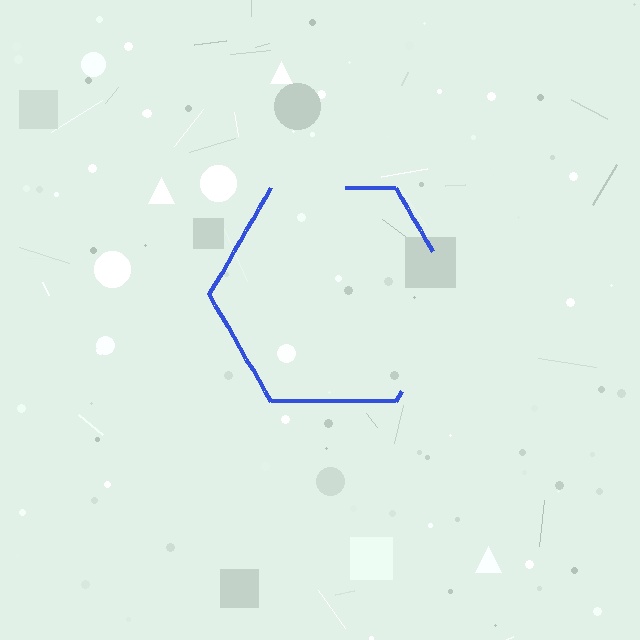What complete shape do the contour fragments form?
The contour fragments form a hexagon.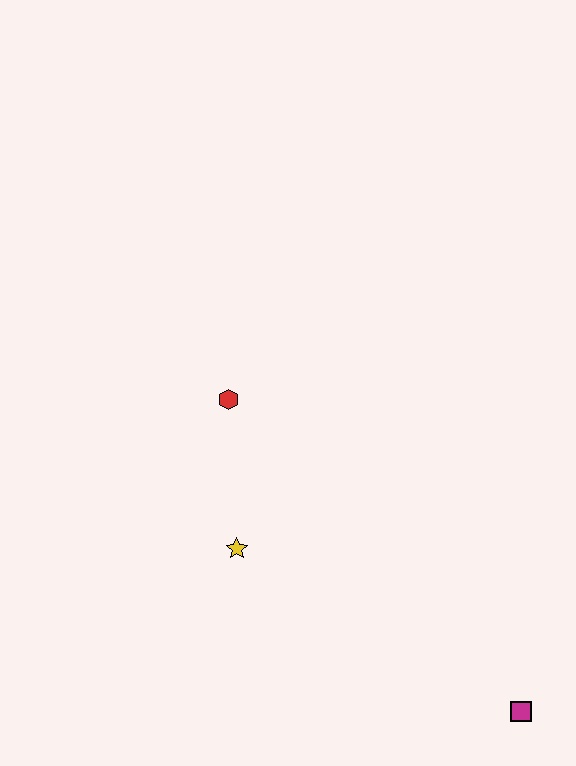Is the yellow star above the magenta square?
Yes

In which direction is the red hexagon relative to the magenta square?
The red hexagon is above the magenta square.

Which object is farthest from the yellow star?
The magenta square is farthest from the yellow star.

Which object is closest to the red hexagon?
The yellow star is closest to the red hexagon.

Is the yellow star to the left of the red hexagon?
No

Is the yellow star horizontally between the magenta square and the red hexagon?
Yes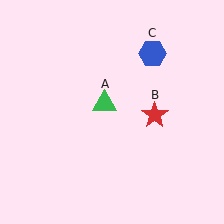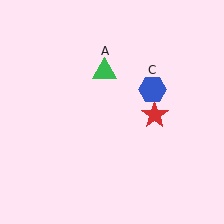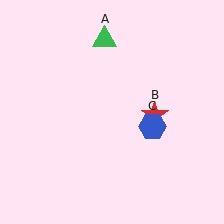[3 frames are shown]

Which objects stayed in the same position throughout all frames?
Red star (object B) remained stationary.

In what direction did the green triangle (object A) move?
The green triangle (object A) moved up.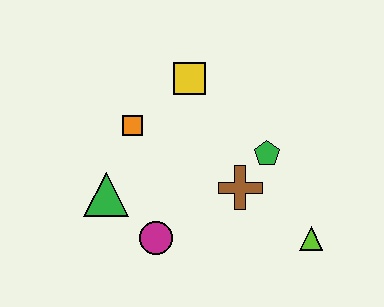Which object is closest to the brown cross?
The green pentagon is closest to the brown cross.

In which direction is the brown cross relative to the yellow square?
The brown cross is below the yellow square.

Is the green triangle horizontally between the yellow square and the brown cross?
No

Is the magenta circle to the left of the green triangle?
No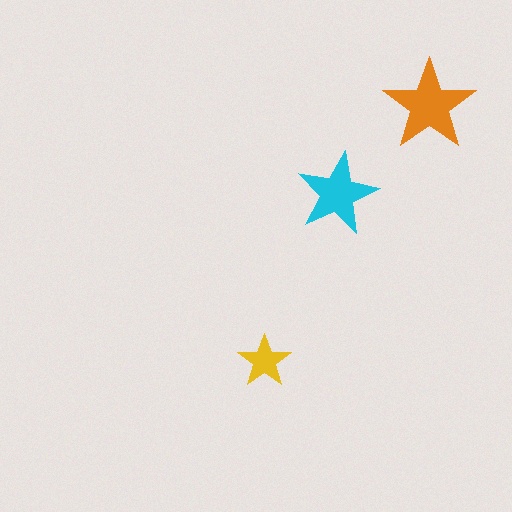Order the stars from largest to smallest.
the orange one, the cyan one, the yellow one.